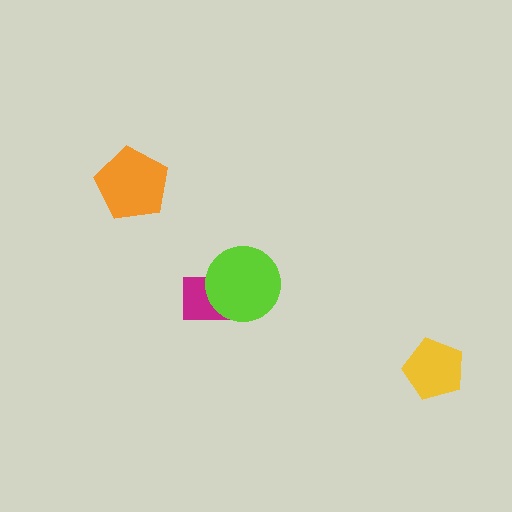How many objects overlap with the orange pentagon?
0 objects overlap with the orange pentagon.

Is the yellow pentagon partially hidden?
No, no other shape covers it.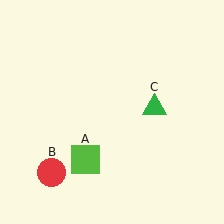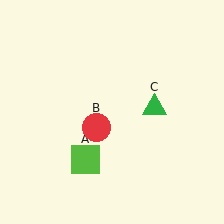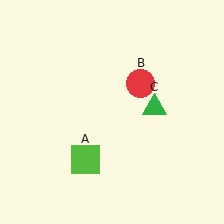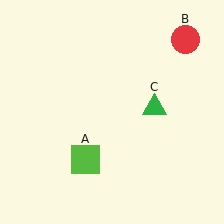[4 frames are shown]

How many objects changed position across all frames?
1 object changed position: red circle (object B).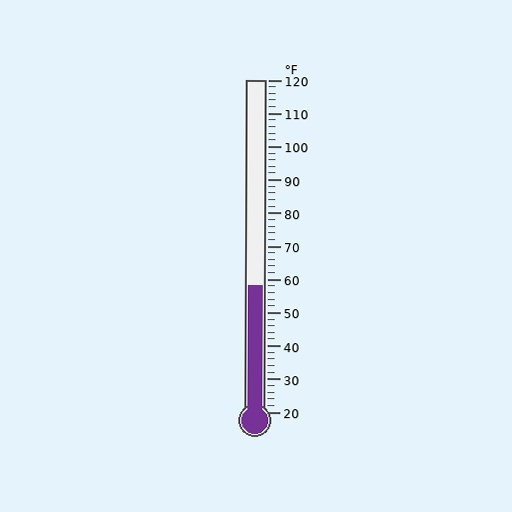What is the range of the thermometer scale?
The thermometer scale ranges from 20°F to 120°F.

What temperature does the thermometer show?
The thermometer shows approximately 58°F.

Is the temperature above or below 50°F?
The temperature is above 50°F.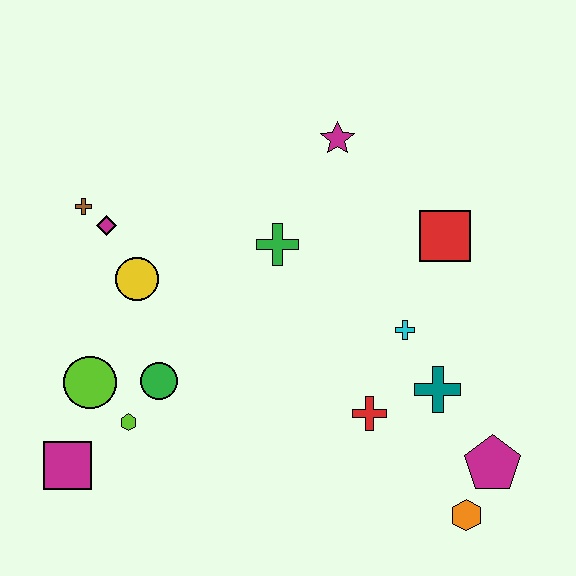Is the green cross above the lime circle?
Yes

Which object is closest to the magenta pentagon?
The orange hexagon is closest to the magenta pentagon.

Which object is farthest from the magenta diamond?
The orange hexagon is farthest from the magenta diamond.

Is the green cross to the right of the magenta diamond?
Yes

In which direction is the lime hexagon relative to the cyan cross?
The lime hexagon is to the left of the cyan cross.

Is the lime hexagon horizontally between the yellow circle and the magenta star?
No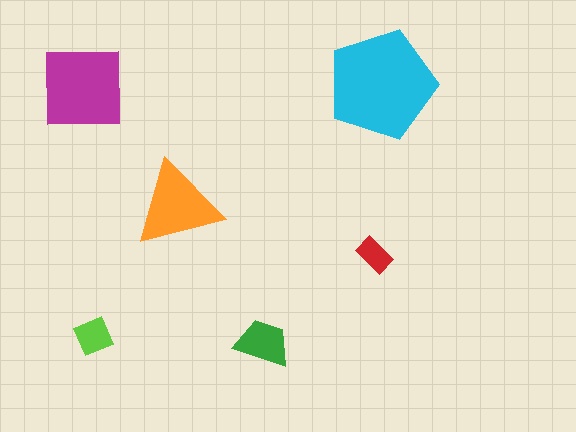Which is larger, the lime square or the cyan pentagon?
The cyan pentagon.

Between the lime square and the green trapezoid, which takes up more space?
The green trapezoid.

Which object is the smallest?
The red rectangle.